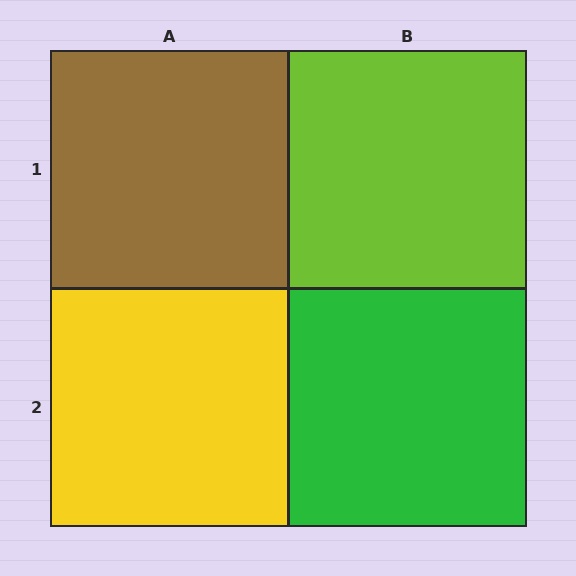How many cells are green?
1 cell is green.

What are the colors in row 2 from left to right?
Yellow, green.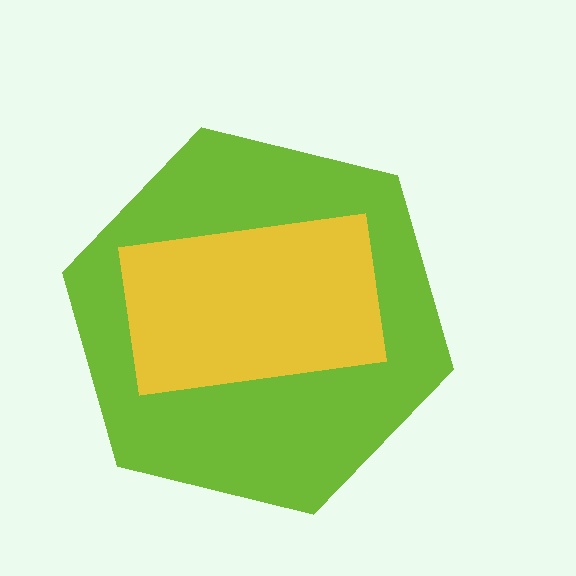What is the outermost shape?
The lime hexagon.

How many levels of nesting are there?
2.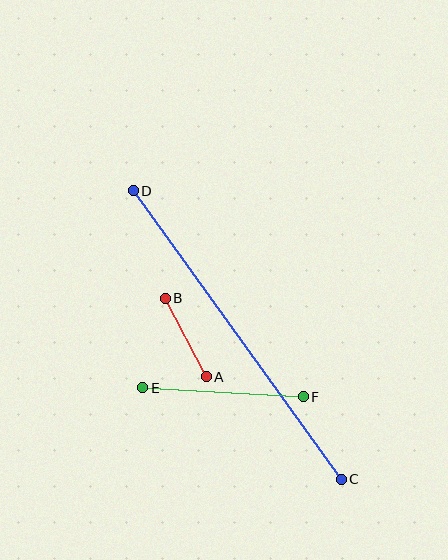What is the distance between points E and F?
The distance is approximately 161 pixels.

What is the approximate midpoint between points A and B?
The midpoint is at approximately (186, 337) pixels.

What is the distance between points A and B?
The distance is approximately 89 pixels.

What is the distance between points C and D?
The distance is approximately 355 pixels.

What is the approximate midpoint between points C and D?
The midpoint is at approximately (237, 335) pixels.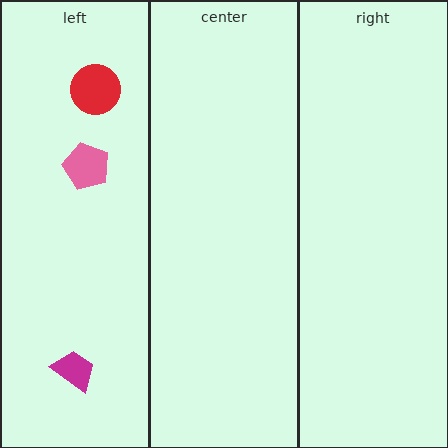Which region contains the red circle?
The left region.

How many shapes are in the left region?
3.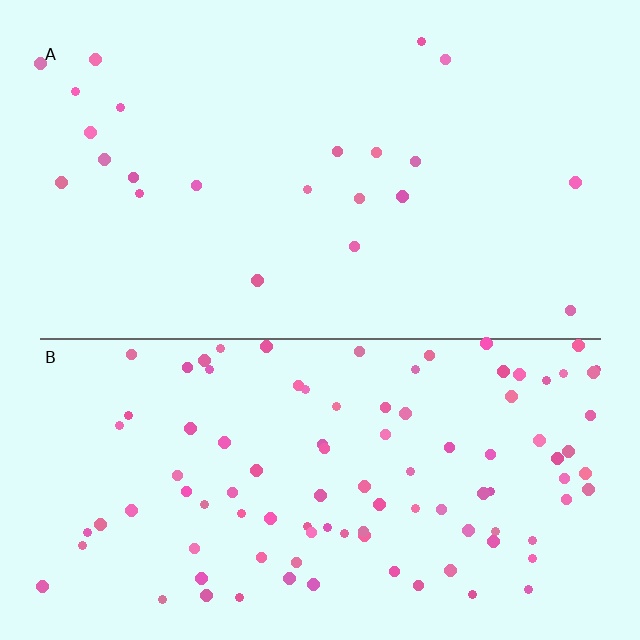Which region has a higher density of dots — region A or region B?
B (the bottom).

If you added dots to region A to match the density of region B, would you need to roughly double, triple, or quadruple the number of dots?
Approximately quadruple.